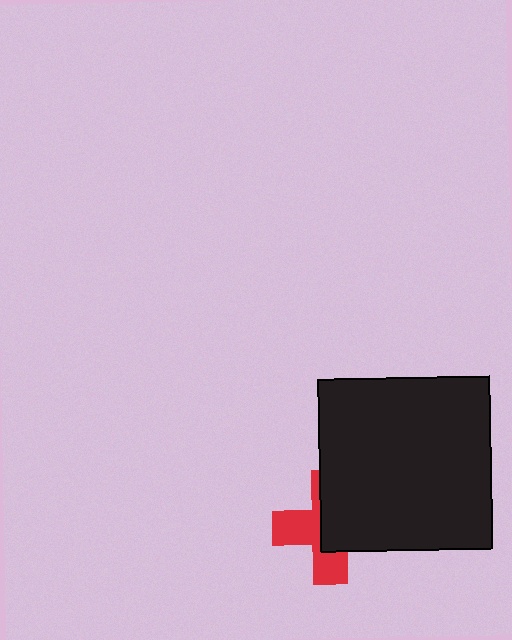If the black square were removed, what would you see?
You would see the complete red cross.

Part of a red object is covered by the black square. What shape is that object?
It is a cross.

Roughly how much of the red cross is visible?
About half of it is visible (roughly 46%).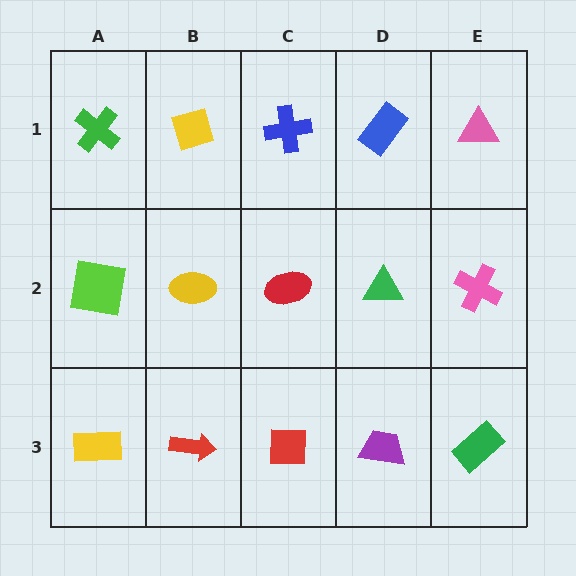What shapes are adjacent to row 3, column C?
A red ellipse (row 2, column C), a red arrow (row 3, column B), a purple trapezoid (row 3, column D).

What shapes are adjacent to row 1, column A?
A lime square (row 2, column A), a yellow diamond (row 1, column B).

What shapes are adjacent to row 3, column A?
A lime square (row 2, column A), a red arrow (row 3, column B).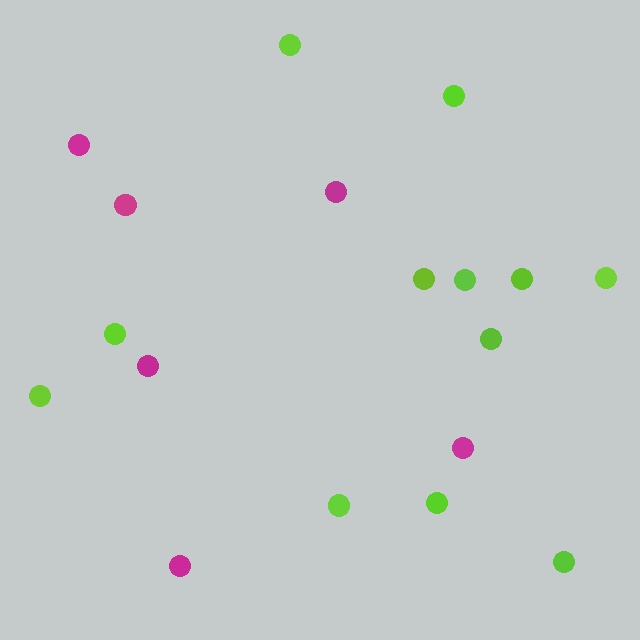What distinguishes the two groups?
There are 2 groups: one group of magenta circles (6) and one group of lime circles (12).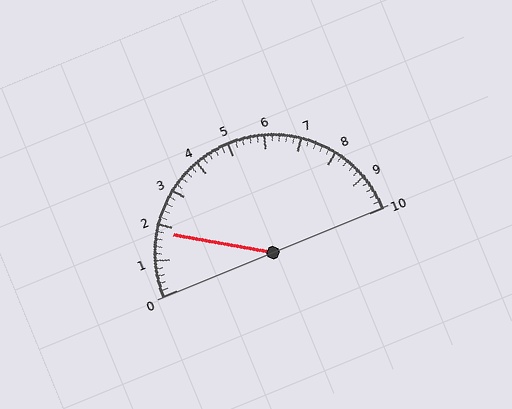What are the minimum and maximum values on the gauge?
The gauge ranges from 0 to 10.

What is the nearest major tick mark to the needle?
The nearest major tick mark is 2.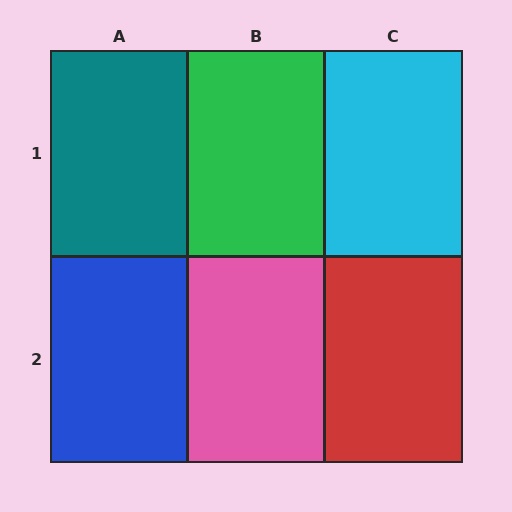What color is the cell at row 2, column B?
Pink.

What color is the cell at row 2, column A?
Blue.